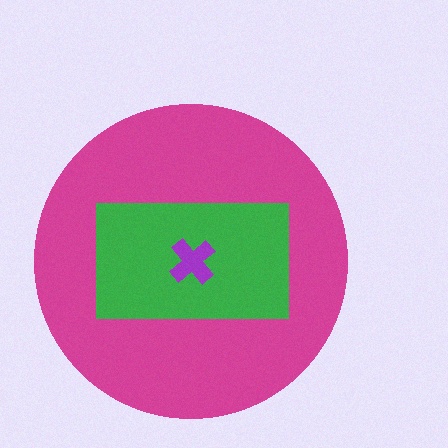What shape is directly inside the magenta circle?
The green rectangle.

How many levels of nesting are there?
3.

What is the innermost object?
The purple cross.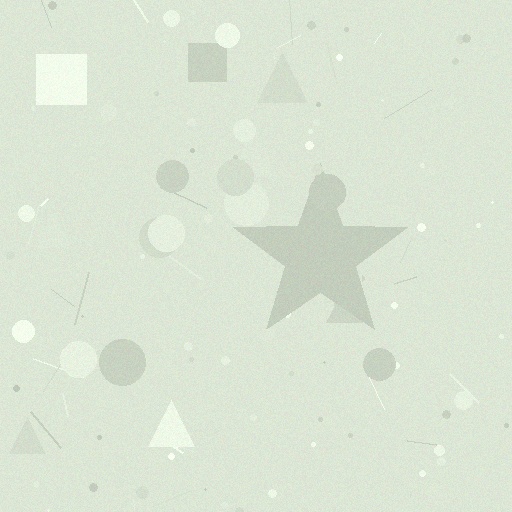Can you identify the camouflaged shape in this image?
The camouflaged shape is a star.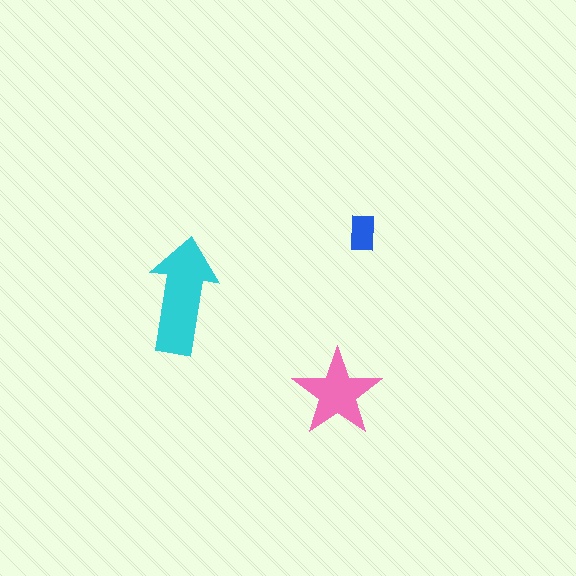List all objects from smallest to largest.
The blue rectangle, the pink star, the cyan arrow.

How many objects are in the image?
There are 3 objects in the image.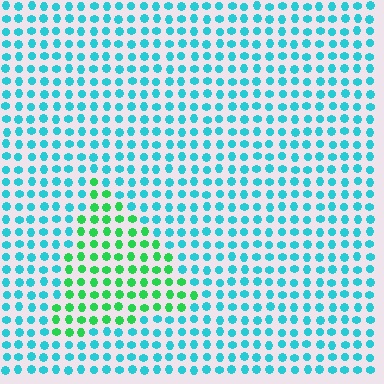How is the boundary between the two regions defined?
The boundary is defined purely by a slight shift in hue (about 50 degrees). Spacing, size, and orientation are identical on both sides.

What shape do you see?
I see a triangle.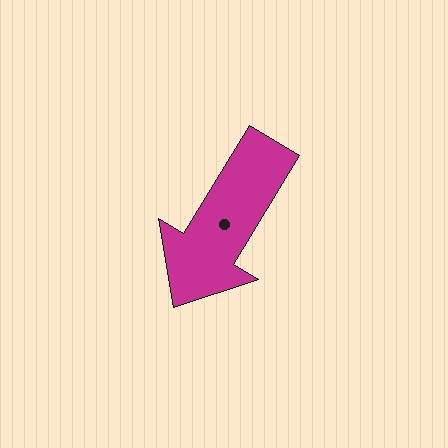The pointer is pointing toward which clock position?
Roughly 7 o'clock.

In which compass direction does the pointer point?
Southwest.